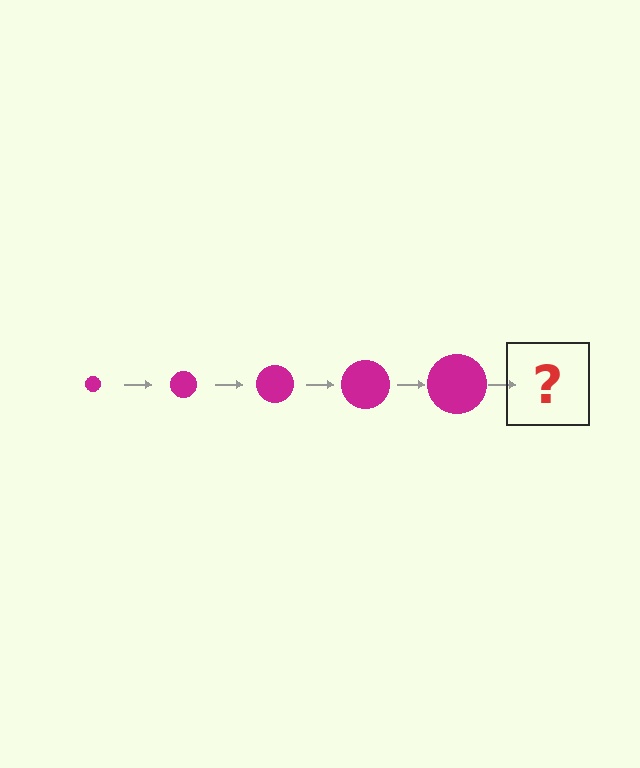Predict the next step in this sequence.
The next step is a magenta circle, larger than the previous one.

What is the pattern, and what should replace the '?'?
The pattern is that the circle gets progressively larger each step. The '?' should be a magenta circle, larger than the previous one.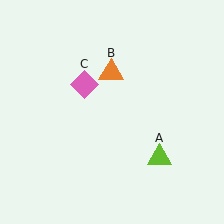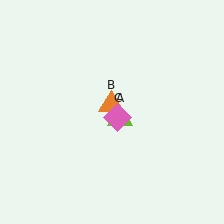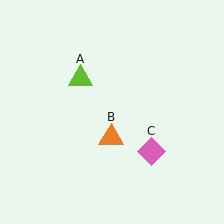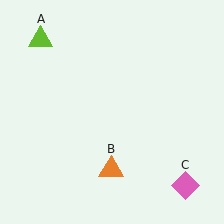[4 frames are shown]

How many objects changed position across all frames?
3 objects changed position: lime triangle (object A), orange triangle (object B), pink diamond (object C).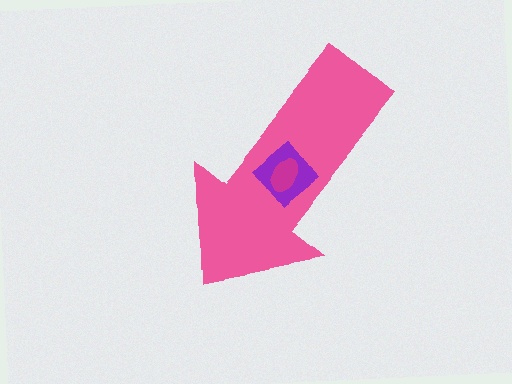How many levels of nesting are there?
3.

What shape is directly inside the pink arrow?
The purple diamond.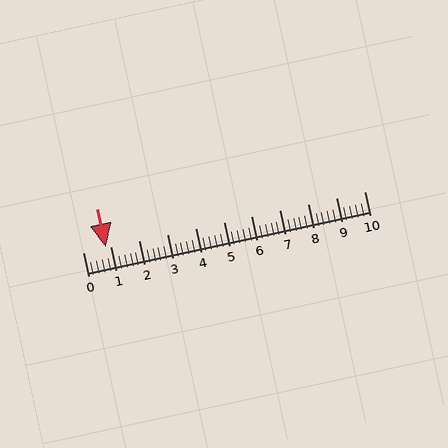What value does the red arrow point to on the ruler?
The red arrow points to approximately 0.8.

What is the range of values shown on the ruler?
The ruler shows values from 0 to 10.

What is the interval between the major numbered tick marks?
The major tick marks are spaced 1 units apart.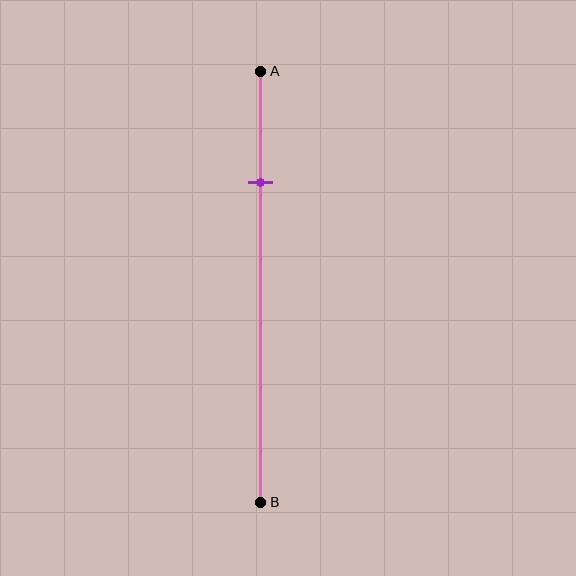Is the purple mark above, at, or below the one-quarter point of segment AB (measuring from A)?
The purple mark is approximately at the one-quarter point of segment AB.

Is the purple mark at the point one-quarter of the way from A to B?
Yes, the mark is approximately at the one-quarter point.